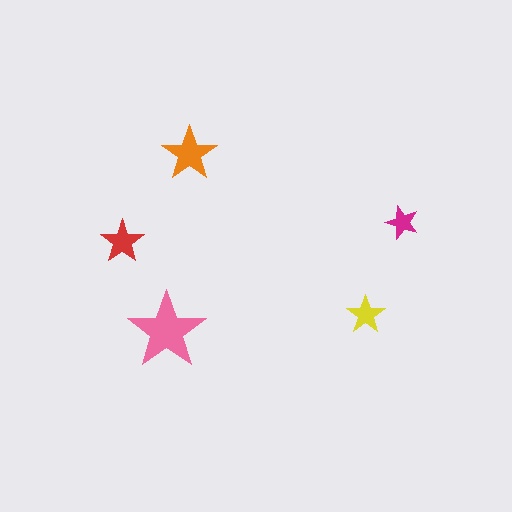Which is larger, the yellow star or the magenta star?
The yellow one.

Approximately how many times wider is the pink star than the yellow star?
About 2 times wider.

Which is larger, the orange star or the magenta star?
The orange one.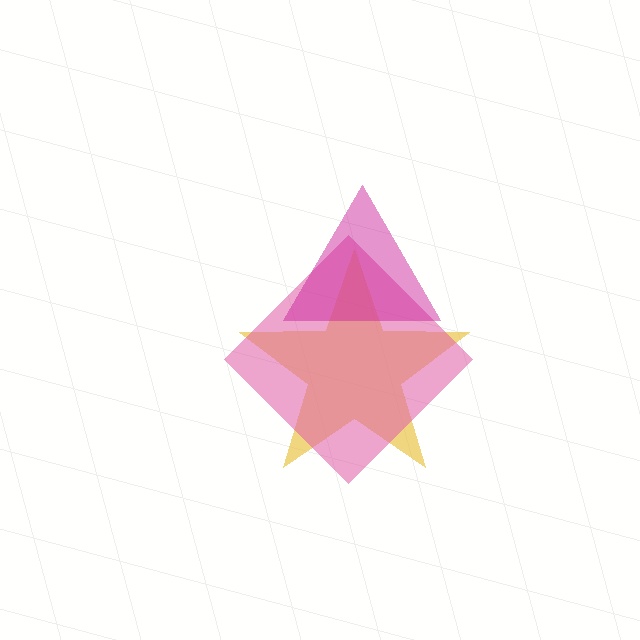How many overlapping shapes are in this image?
There are 3 overlapping shapes in the image.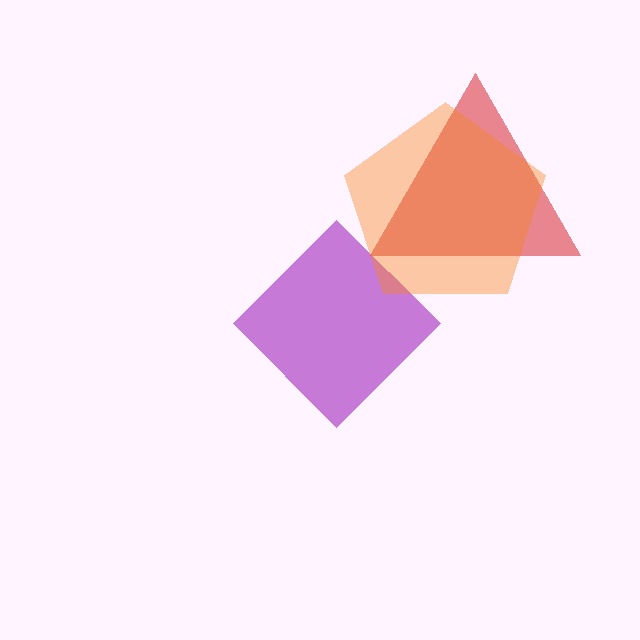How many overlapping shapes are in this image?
There are 3 overlapping shapes in the image.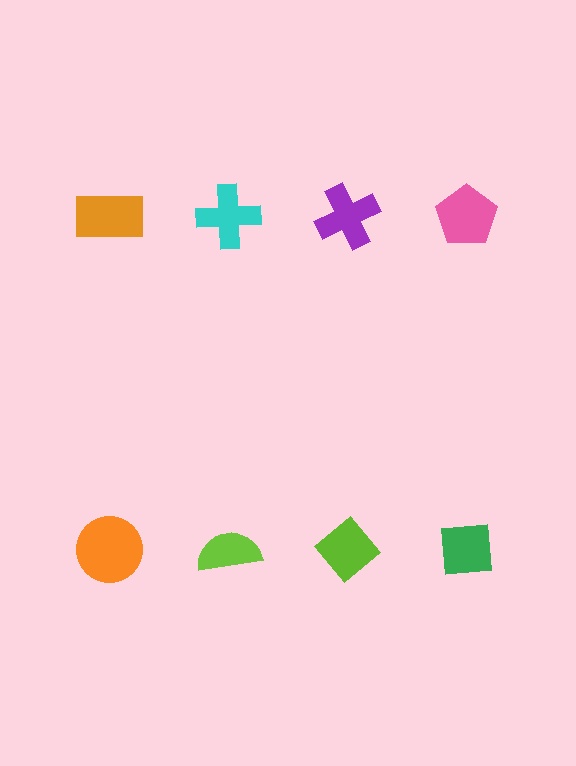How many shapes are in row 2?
4 shapes.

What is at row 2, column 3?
A lime diamond.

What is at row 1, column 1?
An orange rectangle.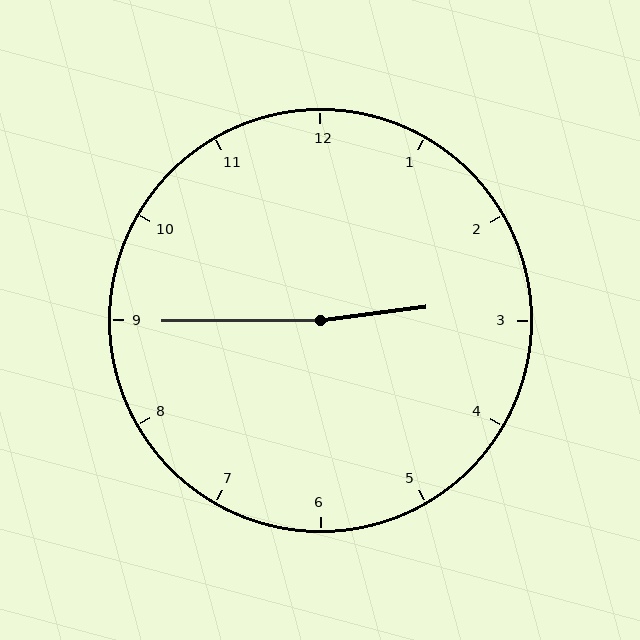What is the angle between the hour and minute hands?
Approximately 172 degrees.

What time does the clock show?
2:45.